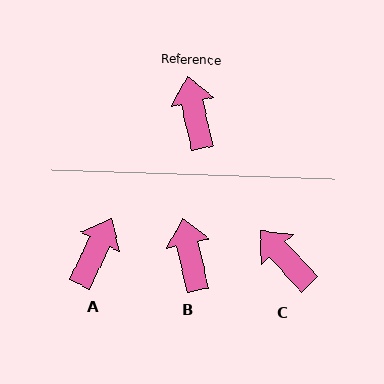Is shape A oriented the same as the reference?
No, it is off by about 39 degrees.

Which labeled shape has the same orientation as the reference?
B.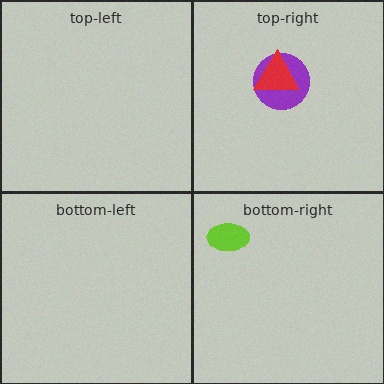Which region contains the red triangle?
The top-right region.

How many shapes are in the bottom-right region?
1.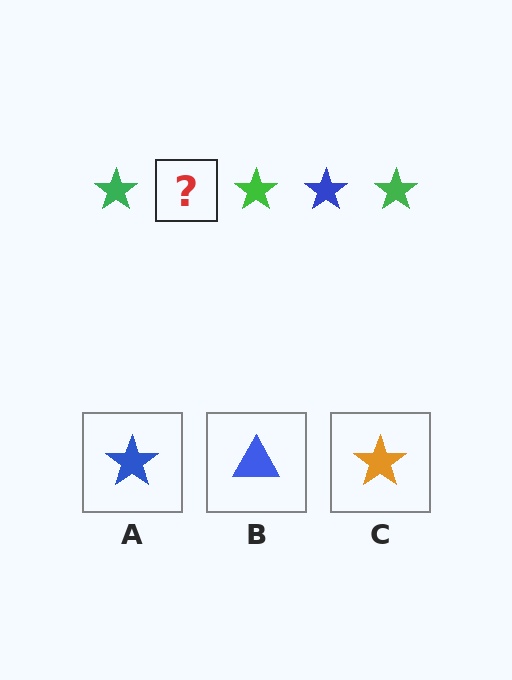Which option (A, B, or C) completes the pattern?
A.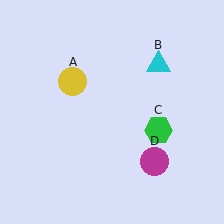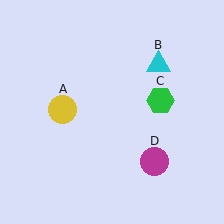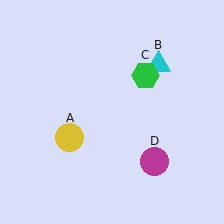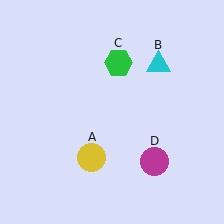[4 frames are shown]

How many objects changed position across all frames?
2 objects changed position: yellow circle (object A), green hexagon (object C).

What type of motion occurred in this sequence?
The yellow circle (object A), green hexagon (object C) rotated counterclockwise around the center of the scene.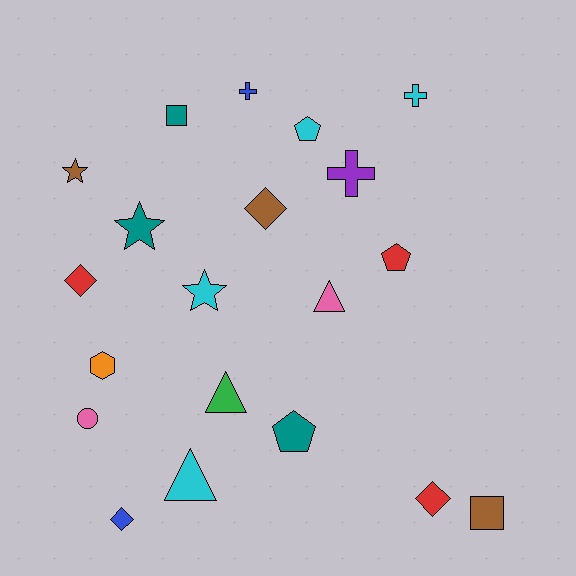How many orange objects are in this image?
There is 1 orange object.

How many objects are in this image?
There are 20 objects.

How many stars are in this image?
There are 3 stars.